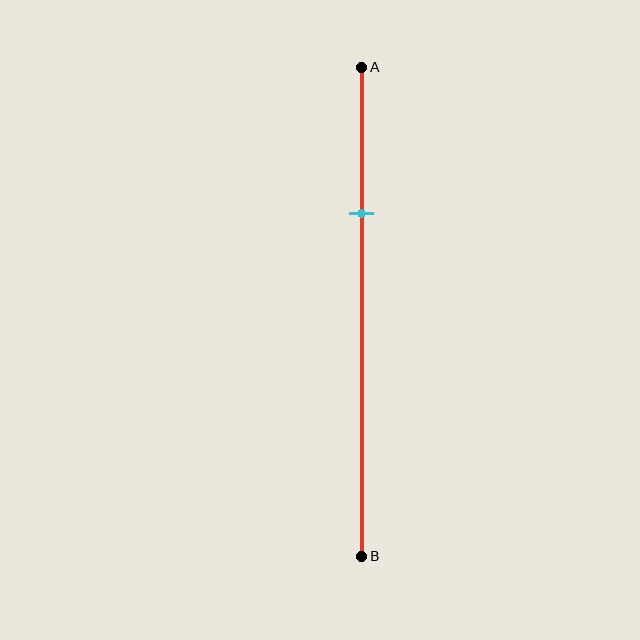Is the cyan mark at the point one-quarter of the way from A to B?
No, the mark is at about 30% from A, not at the 25% one-quarter point.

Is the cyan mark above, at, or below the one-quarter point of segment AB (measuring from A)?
The cyan mark is below the one-quarter point of segment AB.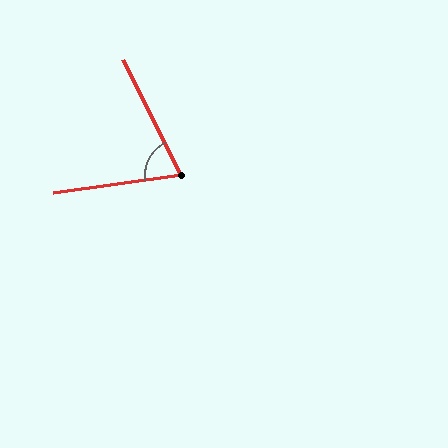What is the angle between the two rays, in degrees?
Approximately 71 degrees.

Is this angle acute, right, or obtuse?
It is acute.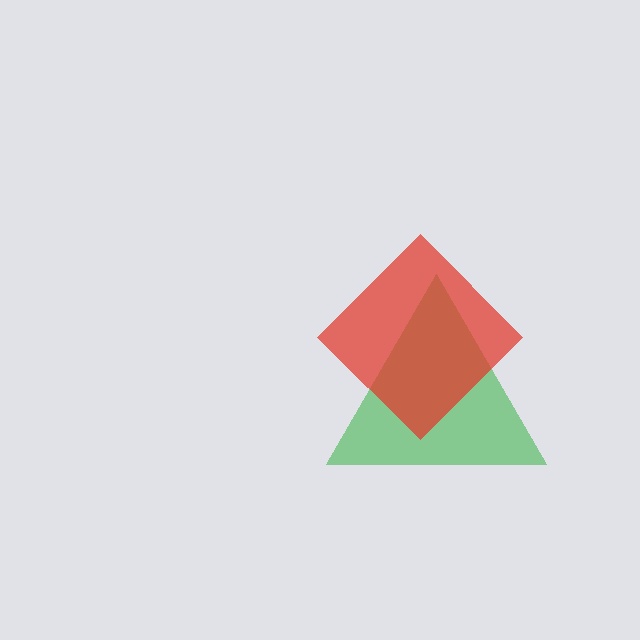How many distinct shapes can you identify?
There are 2 distinct shapes: a green triangle, a red diamond.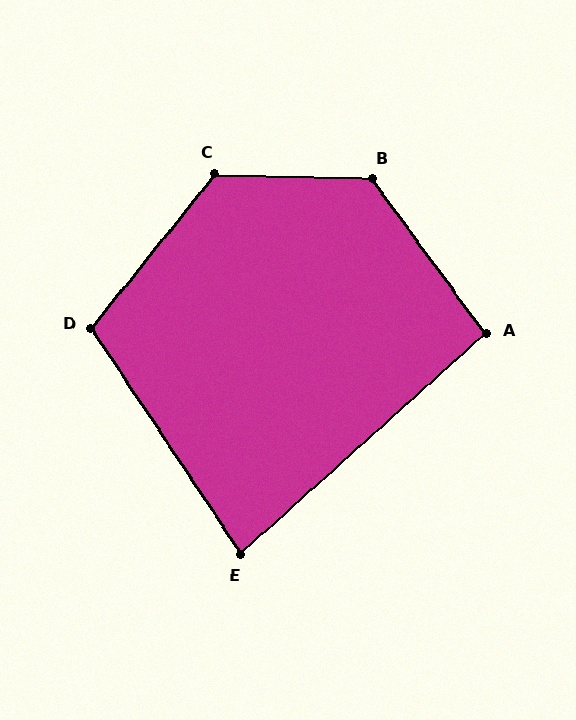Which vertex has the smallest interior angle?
E, at approximately 82 degrees.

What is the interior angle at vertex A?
Approximately 96 degrees (obtuse).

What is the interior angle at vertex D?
Approximately 108 degrees (obtuse).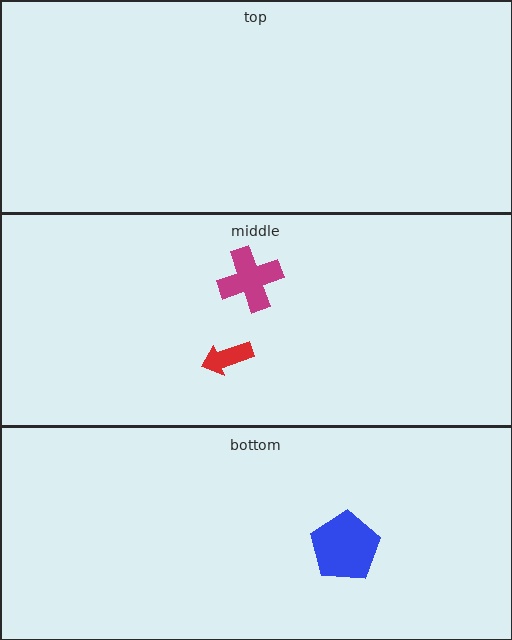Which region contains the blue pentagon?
The bottom region.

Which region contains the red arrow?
The middle region.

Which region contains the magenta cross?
The middle region.